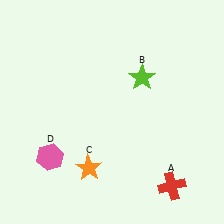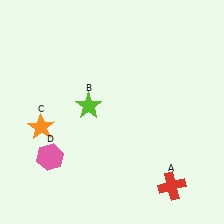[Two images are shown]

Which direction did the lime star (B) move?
The lime star (B) moved left.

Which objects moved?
The objects that moved are: the lime star (B), the orange star (C).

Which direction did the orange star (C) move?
The orange star (C) moved left.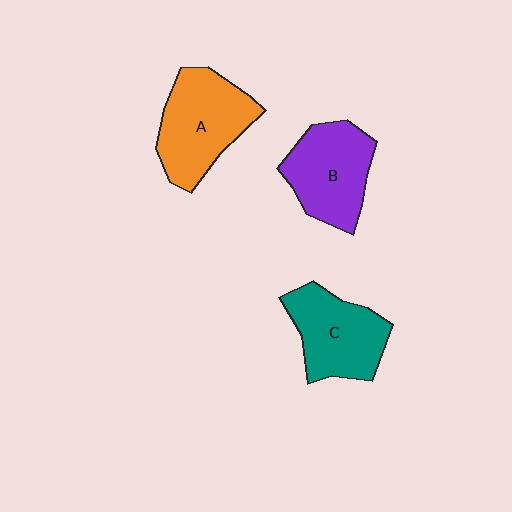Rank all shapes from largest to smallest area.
From largest to smallest: A (orange), B (purple), C (teal).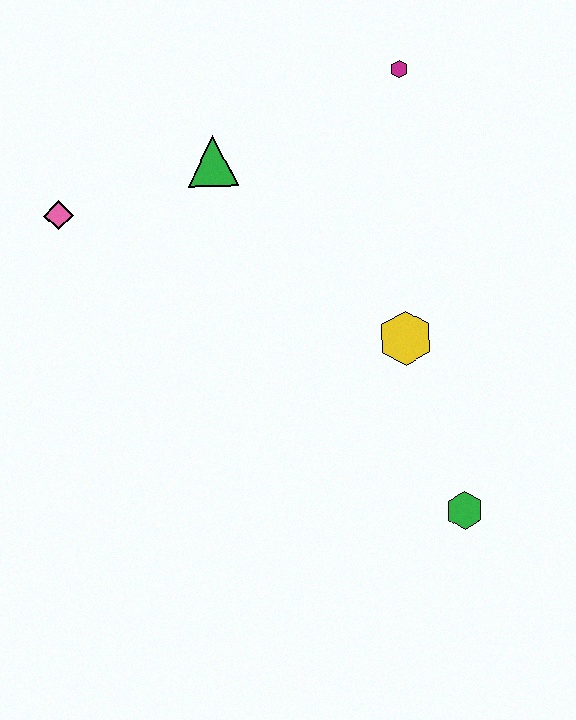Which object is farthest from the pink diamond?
The green hexagon is farthest from the pink diamond.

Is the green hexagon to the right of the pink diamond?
Yes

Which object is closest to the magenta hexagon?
The green triangle is closest to the magenta hexagon.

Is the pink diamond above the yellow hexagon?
Yes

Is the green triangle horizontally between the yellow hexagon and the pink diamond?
Yes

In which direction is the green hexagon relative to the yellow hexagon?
The green hexagon is below the yellow hexagon.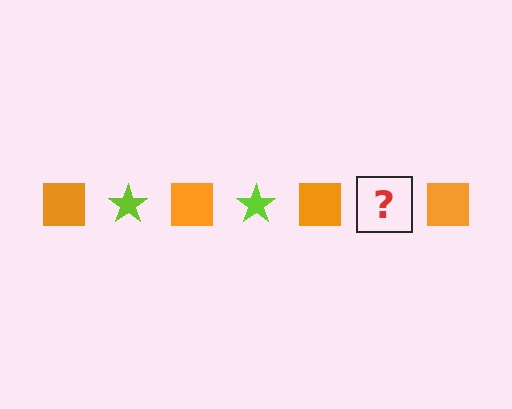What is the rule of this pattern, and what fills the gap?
The rule is that the pattern alternates between orange square and lime star. The gap should be filled with a lime star.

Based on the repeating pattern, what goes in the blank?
The blank should be a lime star.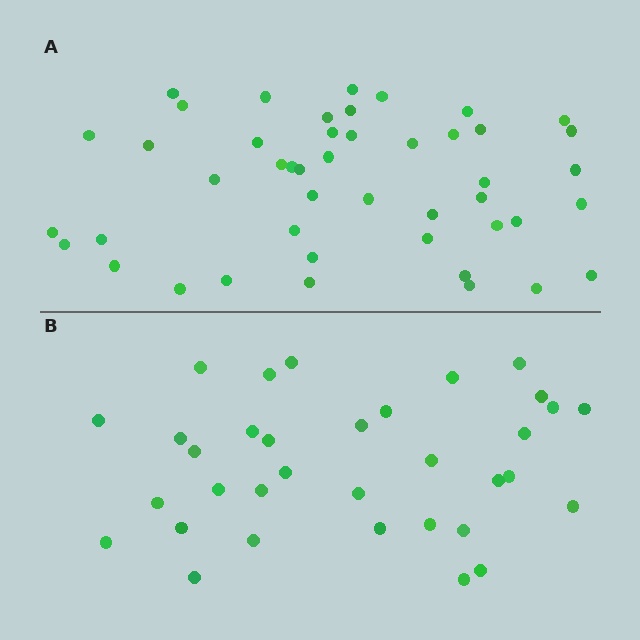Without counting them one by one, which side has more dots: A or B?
Region A (the top region) has more dots.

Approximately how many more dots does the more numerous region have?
Region A has roughly 12 or so more dots than region B.